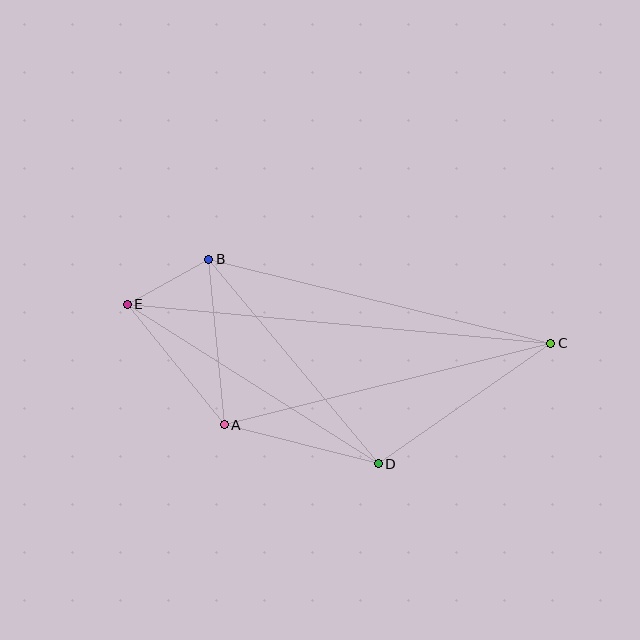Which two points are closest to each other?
Points B and E are closest to each other.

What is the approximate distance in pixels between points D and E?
The distance between D and E is approximately 297 pixels.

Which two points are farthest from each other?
Points C and E are farthest from each other.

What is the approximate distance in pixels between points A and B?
The distance between A and B is approximately 166 pixels.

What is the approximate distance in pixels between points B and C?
The distance between B and C is approximately 352 pixels.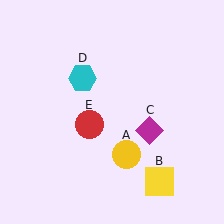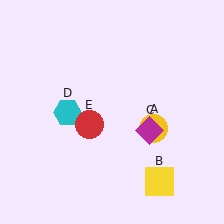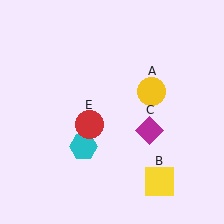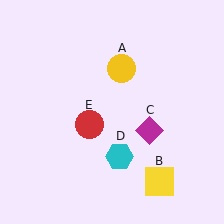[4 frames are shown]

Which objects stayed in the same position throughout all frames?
Yellow square (object B) and magenta diamond (object C) and red circle (object E) remained stationary.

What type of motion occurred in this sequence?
The yellow circle (object A), cyan hexagon (object D) rotated counterclockwise around the center of the scene.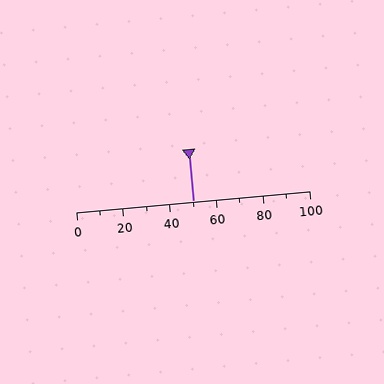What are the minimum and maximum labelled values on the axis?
The axis runs from 0 to 100.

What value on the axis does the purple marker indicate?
The marker indicates approximately 50.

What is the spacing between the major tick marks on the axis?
The major ticks are spaced 20 apart.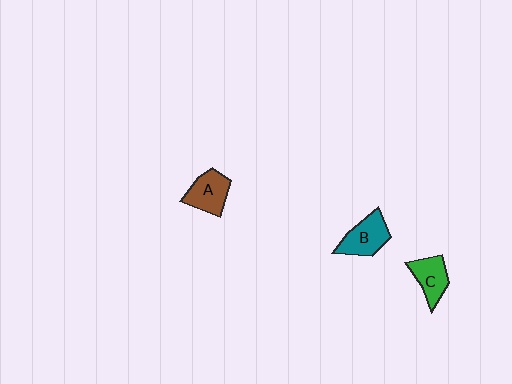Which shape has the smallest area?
Shape C (green).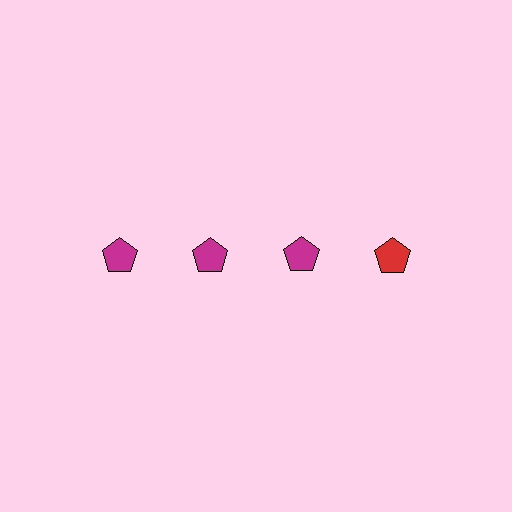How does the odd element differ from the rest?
It has a different color: red instead of magenta.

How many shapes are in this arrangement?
There are 4 shapes arranged in a grid pattern.